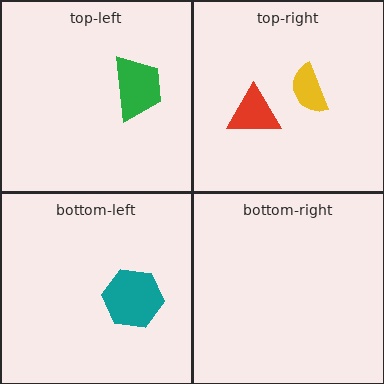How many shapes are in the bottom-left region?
1.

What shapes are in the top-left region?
The green trapezoid.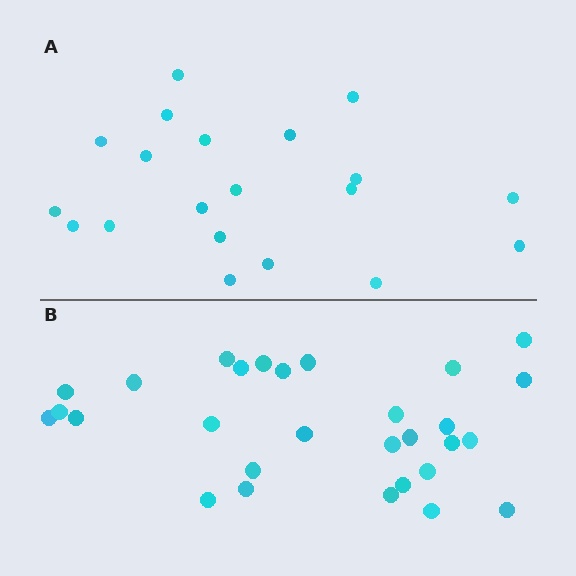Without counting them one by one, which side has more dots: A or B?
Region B (the bottom region) has more dots.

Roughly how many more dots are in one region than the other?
Region B has roughly 8 or so more dots than region A.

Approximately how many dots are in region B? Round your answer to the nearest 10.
About 30 dots. (The exact count is 29, which rounds to 30.)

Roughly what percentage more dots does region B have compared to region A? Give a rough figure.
About 45% more.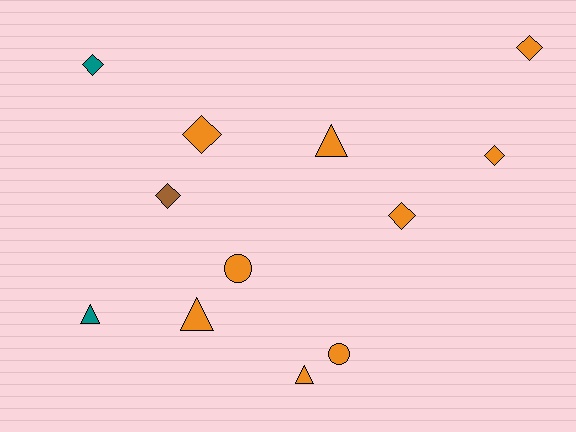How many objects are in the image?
There are 12 objects.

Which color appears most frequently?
Orange, with 9 objects.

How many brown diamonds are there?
There is 1 brown diamond.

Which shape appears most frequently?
Diamond, with 6 objects.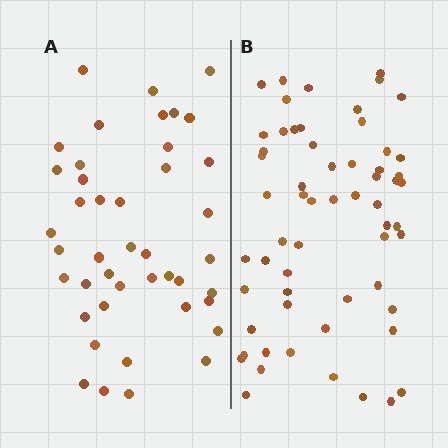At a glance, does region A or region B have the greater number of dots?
Region B (the right region) has more dots.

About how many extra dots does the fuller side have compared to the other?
Region B has approximately 15 more dots than region A.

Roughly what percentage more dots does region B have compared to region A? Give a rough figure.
About 40% more.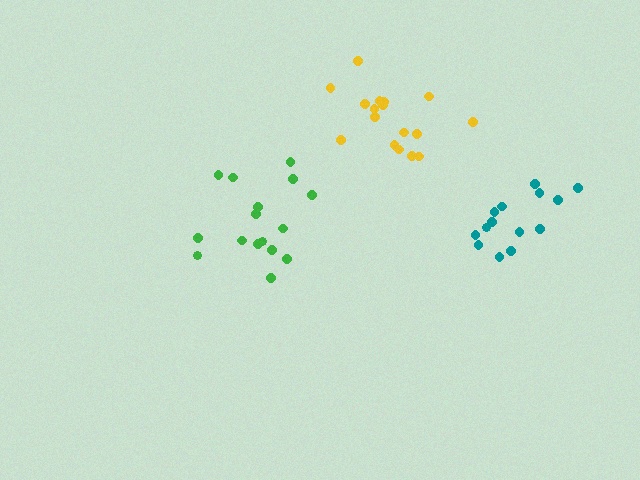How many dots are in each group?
Group 1: 17 dots, Group 2: 14 dots, Group 3: 16 dots (47 total).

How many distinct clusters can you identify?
There are 3 distinct clusters.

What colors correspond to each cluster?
The clusters are colored: yellow, teal, green.